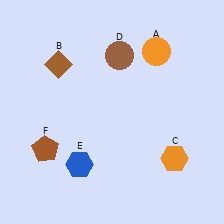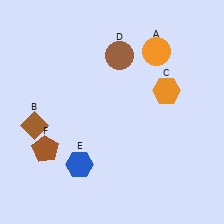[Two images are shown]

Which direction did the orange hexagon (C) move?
The orange hexagon (C) moved up.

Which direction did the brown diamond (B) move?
The brown diamond (B) moved down.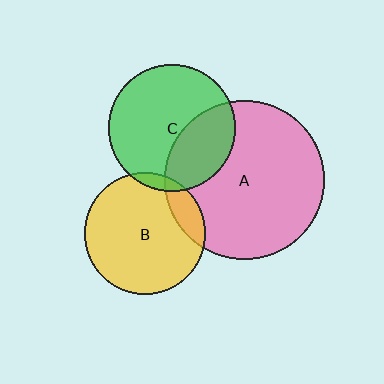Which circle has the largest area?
Circle A (pink).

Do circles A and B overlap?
Yes.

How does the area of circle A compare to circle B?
Approximately 1.7 times.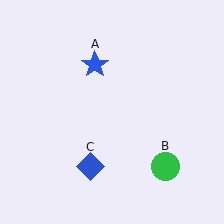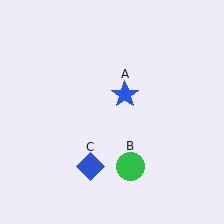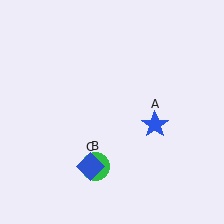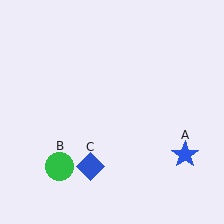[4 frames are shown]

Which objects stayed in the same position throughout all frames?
Blue diamond (object C) remained stationary.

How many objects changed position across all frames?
2 objects changed position: blue star (object A), green circle (object B).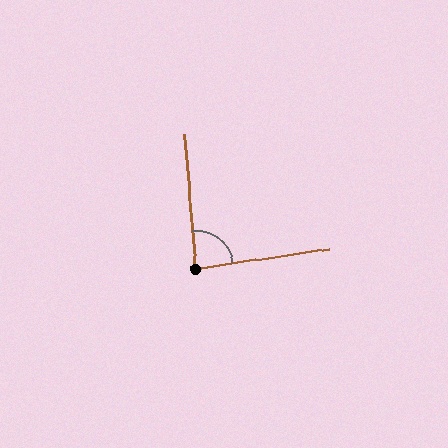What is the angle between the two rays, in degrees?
Approximately 86 degrees.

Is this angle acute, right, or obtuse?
It is approximately a right angle.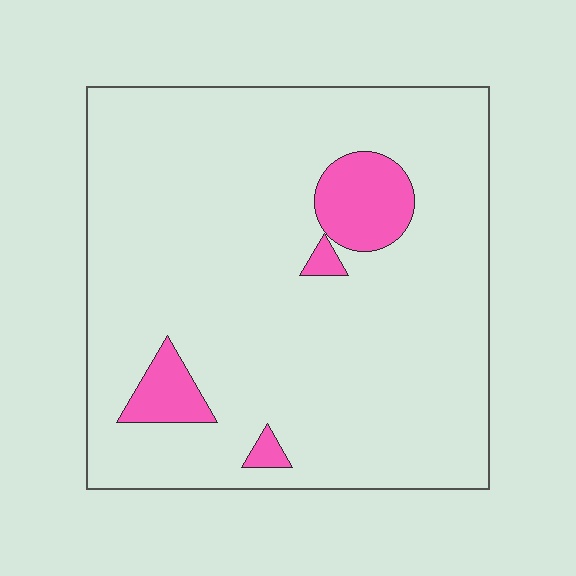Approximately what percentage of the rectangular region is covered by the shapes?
Approximately 10%.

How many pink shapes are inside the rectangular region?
4.